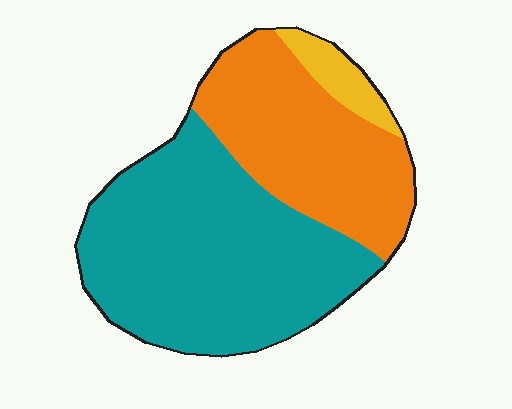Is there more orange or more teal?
Teal.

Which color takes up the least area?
Yellow, at roughly 5%.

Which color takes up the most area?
Teal, at roughly 60%.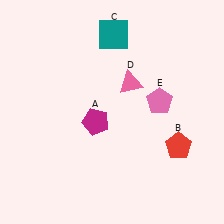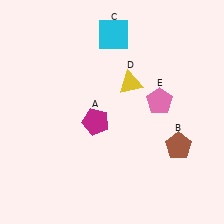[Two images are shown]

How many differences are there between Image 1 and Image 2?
There are 3 differences between the two images.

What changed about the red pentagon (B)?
In Image 1, B is red. In Image 2, it changed to brown.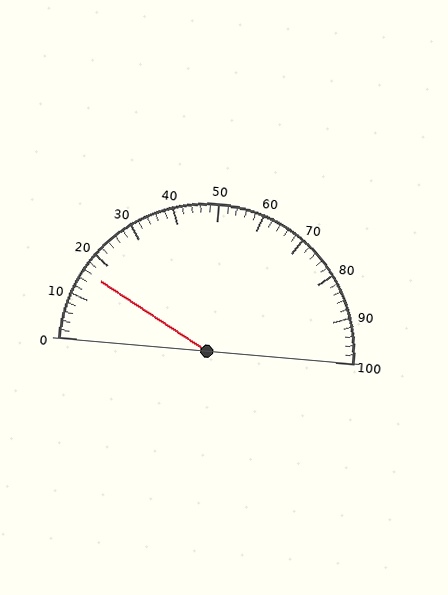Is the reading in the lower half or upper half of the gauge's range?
The reading is in the lower half of the range (0 to 100).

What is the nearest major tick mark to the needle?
The nearest major tick mark is 20.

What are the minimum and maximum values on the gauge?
The gauge ranges from 0 to 100.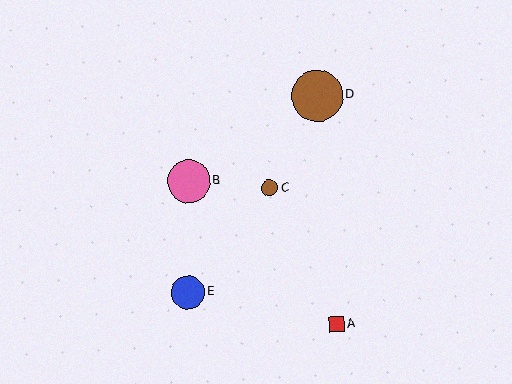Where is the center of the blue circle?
The center of the blue circle is at (188, 293).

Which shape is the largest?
The brown circle (labeled D) is the largest.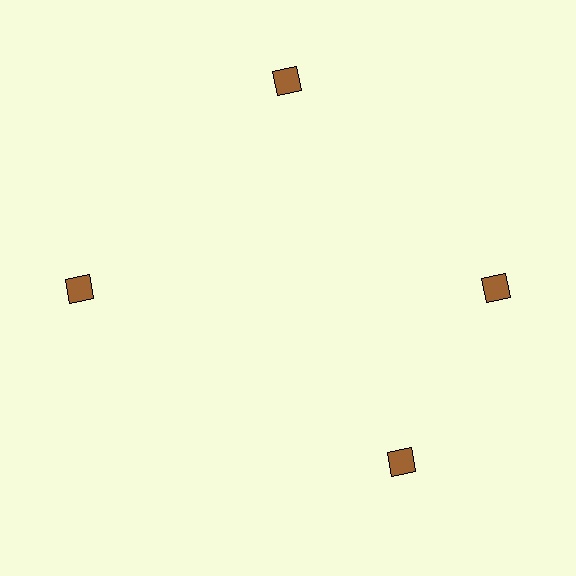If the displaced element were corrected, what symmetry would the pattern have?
It would have 4-fold rotational symmetry — the pattern would map onto itself every 90 degrees.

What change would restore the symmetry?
The symmetry would be restored by rotating it back into even spacing with its neighbors so that all 4 diamonds sit at equal angles and equal distance from the center.